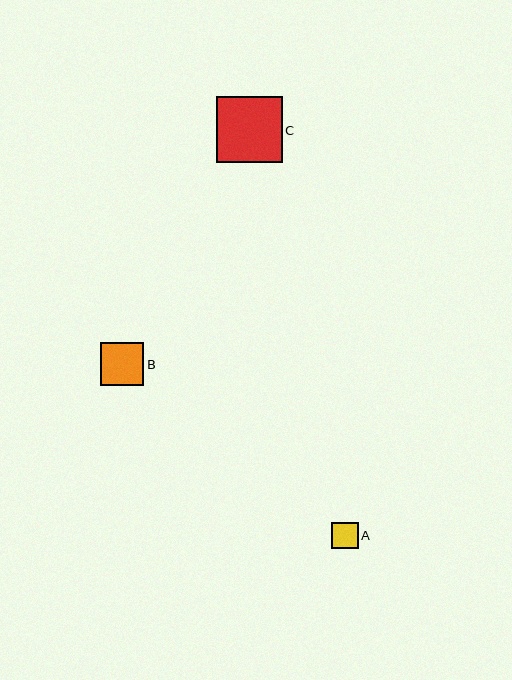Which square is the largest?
Square C is the largest with a size of approximately 66 pixels.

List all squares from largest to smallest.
From largest to smallest: C, B, A.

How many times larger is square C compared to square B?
Square C is approximately 1.5 times the size of square B.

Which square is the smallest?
Square A is the smallest with a size of approximately 26 pixels.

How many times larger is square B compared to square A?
Square B is approximately 1.7 times the size of square A.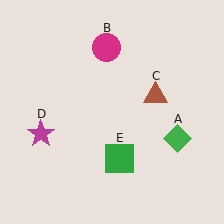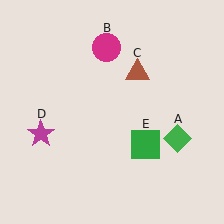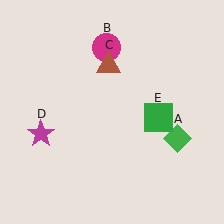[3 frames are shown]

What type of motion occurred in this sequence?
The brown triangle (object C), green square (object E) rotated counterclockwise around the center of the scene.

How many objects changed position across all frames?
2 objects changed position: brown triangle (object C), green square (object E).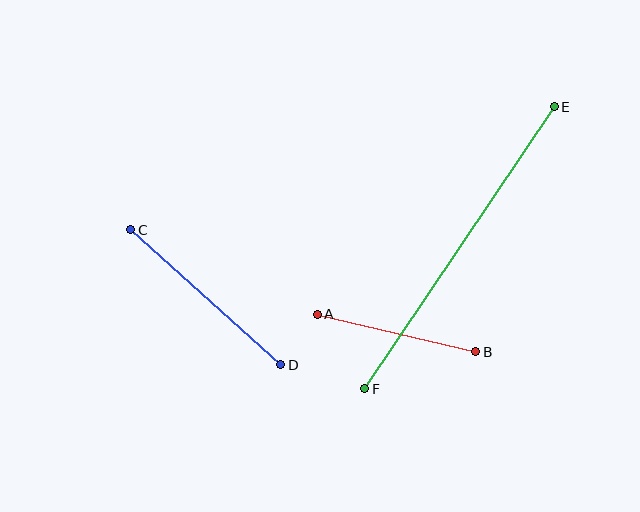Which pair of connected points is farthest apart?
Points E and F are farthest apart.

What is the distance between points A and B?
The distance is approximately 163 pixels.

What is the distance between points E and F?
The distance is approximately 340 pixels.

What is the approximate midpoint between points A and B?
The midpoint is at approximately (396, 333) pixels.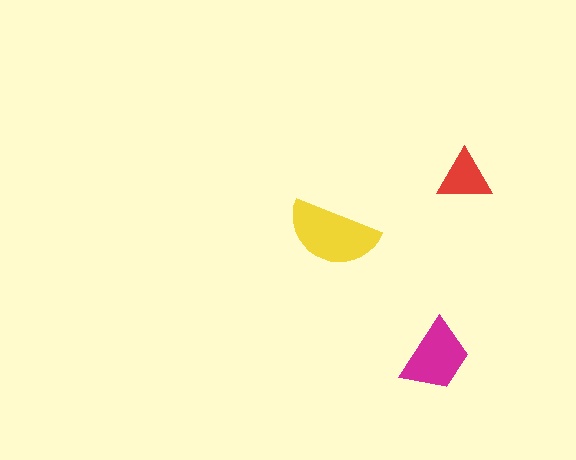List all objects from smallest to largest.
The red triangle, the magenta trapezoid, the yellow semicircle.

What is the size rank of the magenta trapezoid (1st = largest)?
2nd.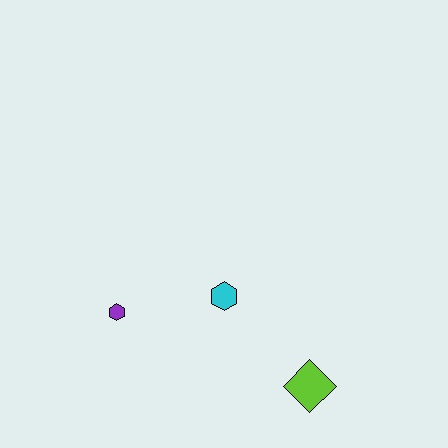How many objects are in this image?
There are 3 objects.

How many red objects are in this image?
There are no red objects.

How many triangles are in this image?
There are no triangles.